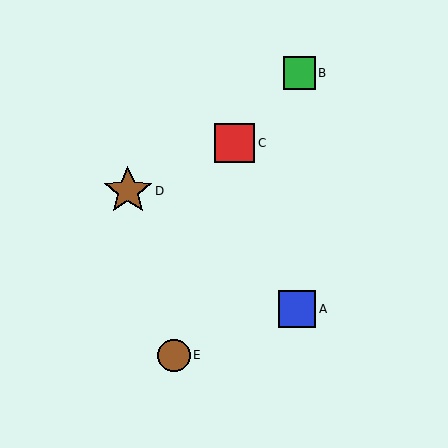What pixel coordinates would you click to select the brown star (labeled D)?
Click at (128, 191) to select the brown star D.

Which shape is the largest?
The brown star (labeled D) is the largest.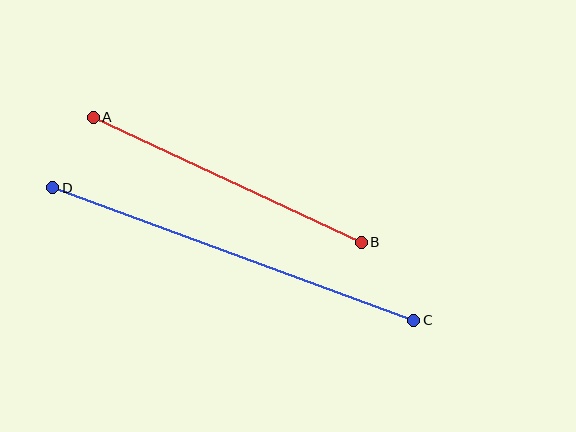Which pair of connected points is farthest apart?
Points C and D are farthest apart.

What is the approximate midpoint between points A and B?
The midpoint is at approximately (227, 180) pixels.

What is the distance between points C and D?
The distance is approximately 385 pixels.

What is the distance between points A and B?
The distance is approximately 296 pixels.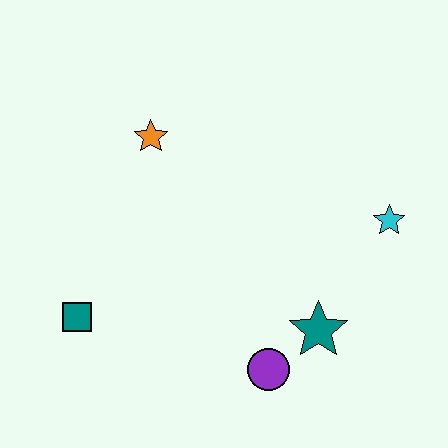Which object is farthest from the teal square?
The cyan star is farthest from the teal square.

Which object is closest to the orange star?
The teal square is closest to the orange star.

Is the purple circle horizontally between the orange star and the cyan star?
Yes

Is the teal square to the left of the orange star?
Yes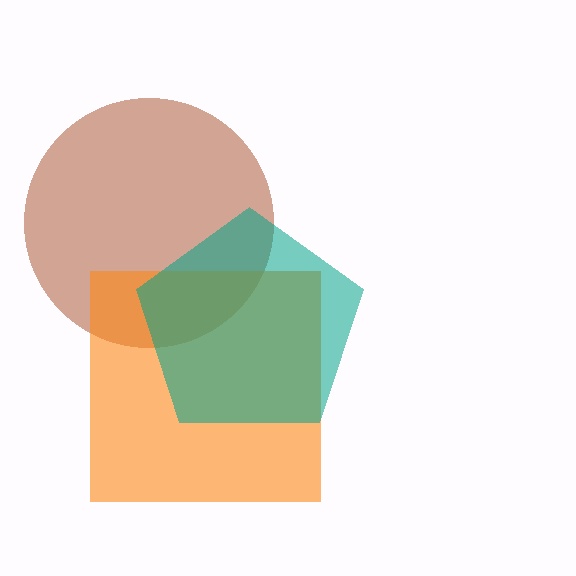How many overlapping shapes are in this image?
There are 3 overlapping shapes in the image.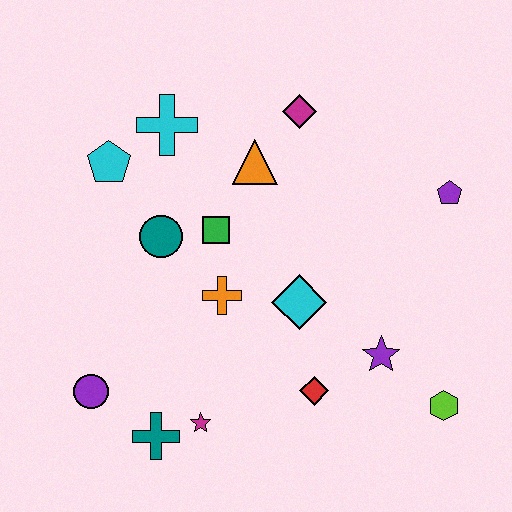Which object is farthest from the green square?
The lime hexagon is farthest from the green square.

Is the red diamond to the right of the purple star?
No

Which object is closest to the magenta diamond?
The orange triangle is closest to the magenta diamond.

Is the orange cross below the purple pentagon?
Yes